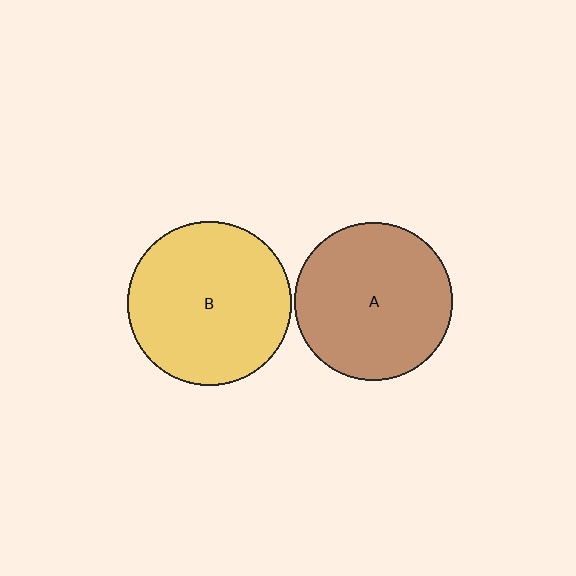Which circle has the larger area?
Circle B (yellow).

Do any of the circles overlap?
No, none of the circles overlap.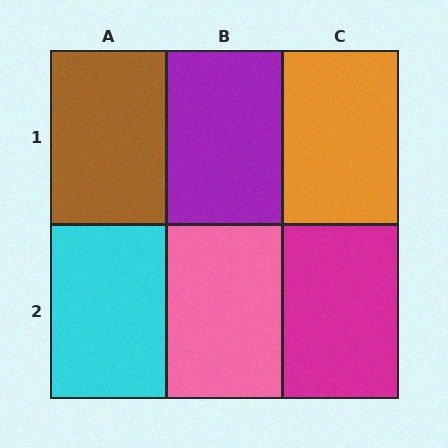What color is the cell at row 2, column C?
Magenta.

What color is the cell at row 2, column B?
Pink.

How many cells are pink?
1 cell is pink.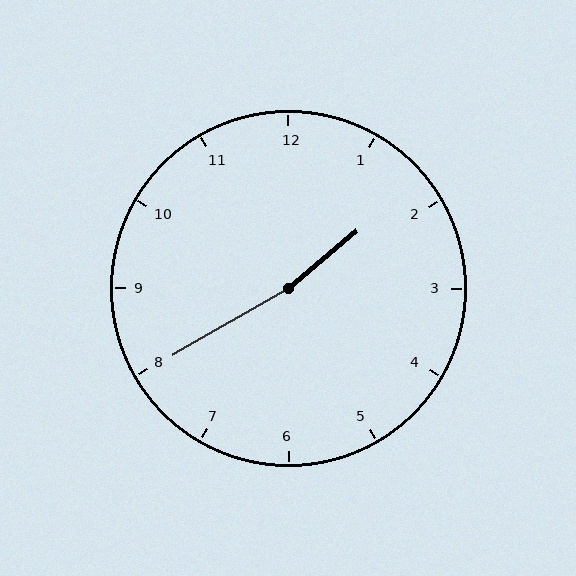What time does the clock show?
1:40.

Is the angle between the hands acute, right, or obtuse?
It is obtuse.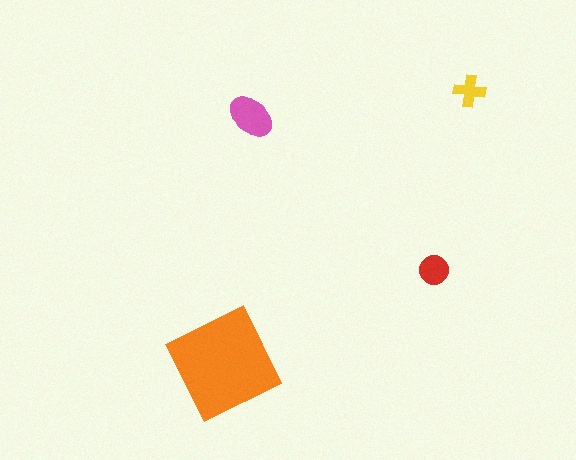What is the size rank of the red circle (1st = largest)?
3rd.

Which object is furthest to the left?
The orange diamond is leftmost.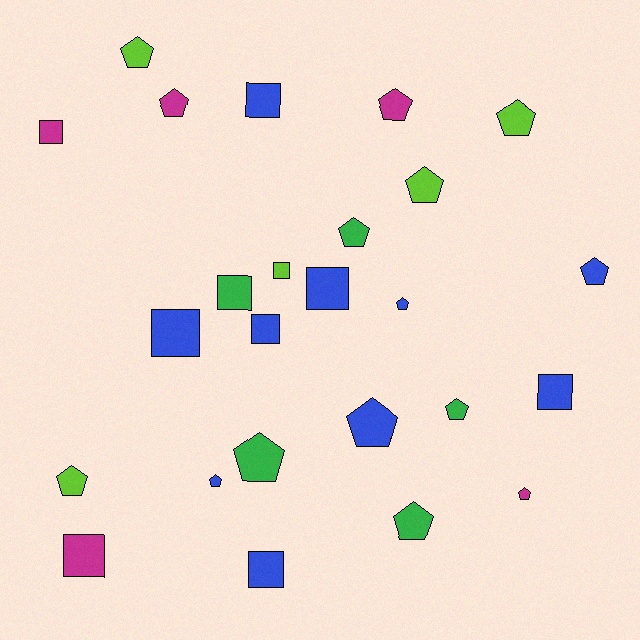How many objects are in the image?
There are 25 objects.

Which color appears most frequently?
Blue, with 10 objects.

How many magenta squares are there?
There are 2 magenta squares.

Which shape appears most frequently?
Pentagon, with 15 objects.